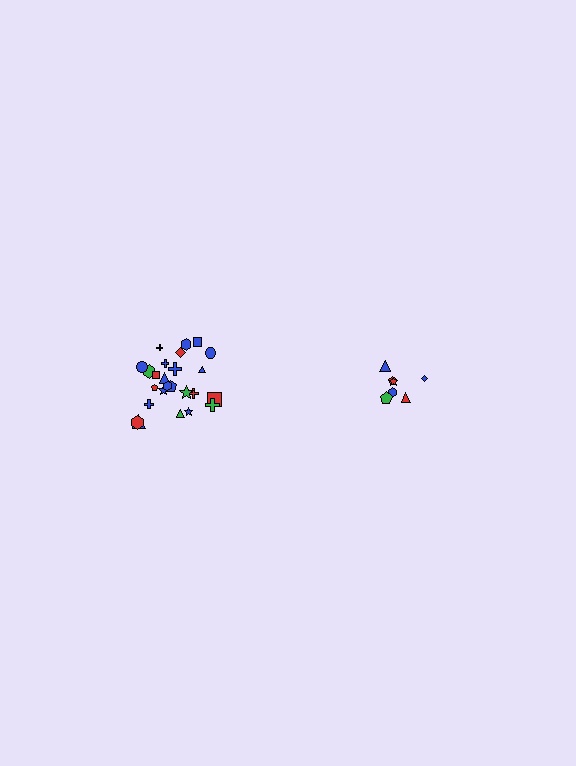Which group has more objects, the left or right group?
The left group.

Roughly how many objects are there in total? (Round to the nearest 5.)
Roughly 30 objects in total.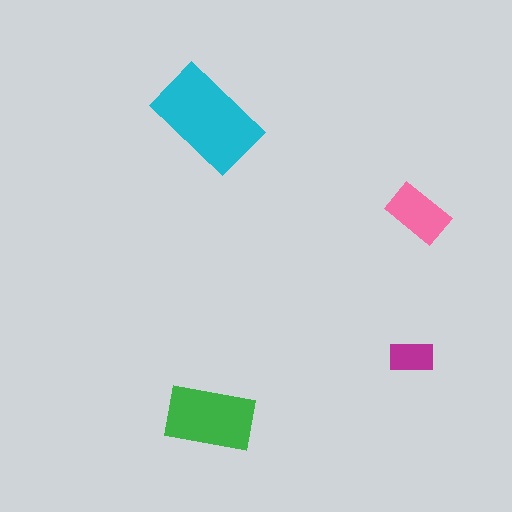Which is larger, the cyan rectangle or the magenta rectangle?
The cyan one.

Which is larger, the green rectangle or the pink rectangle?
The green one.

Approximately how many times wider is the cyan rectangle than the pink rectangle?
About 2 times wider.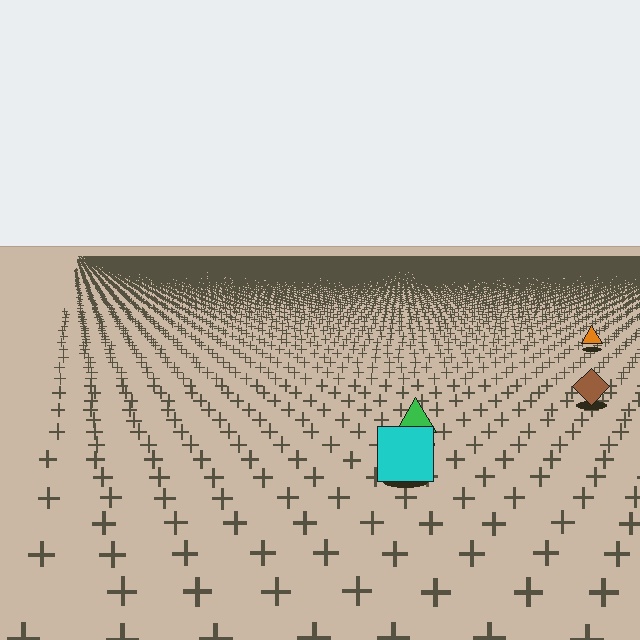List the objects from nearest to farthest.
From nearest to farthest: the cyan square, the green triangle, the brown diamond, the orange triangle.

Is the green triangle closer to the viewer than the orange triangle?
Yes. The green triangle is closer — you can tell from the texture gradient: the ground texture is coarser near it.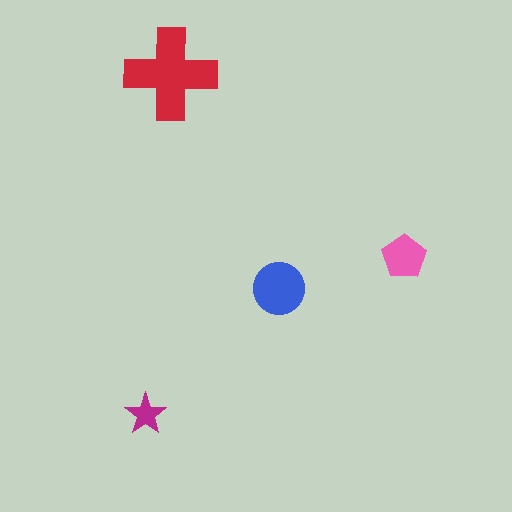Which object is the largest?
The red cross.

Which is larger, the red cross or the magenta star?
The red cross.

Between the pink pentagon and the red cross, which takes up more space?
The red cross.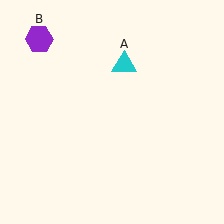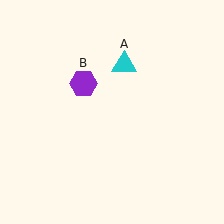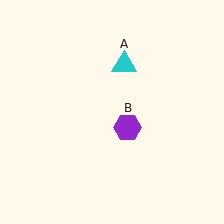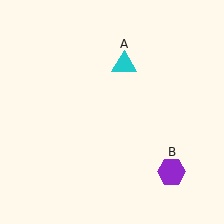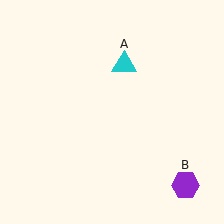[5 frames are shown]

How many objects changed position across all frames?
1 object changed position: purple hexagon (object B).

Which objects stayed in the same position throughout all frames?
Cyan triangle (object A) remained stationary.